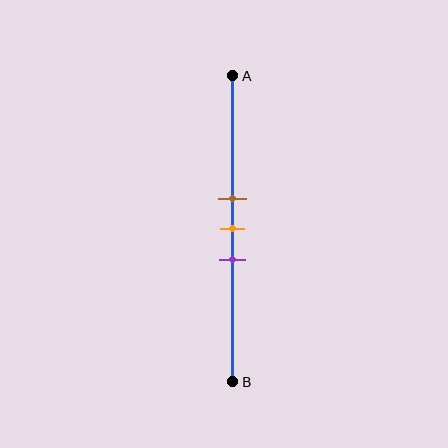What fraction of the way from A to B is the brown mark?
The brown mark is approximately 40% (0.4) of the way from A to B.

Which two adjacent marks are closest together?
The brown and orange marks are the closest adjacent pair.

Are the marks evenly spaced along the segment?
Yes, the marks are approximately evenly spaced.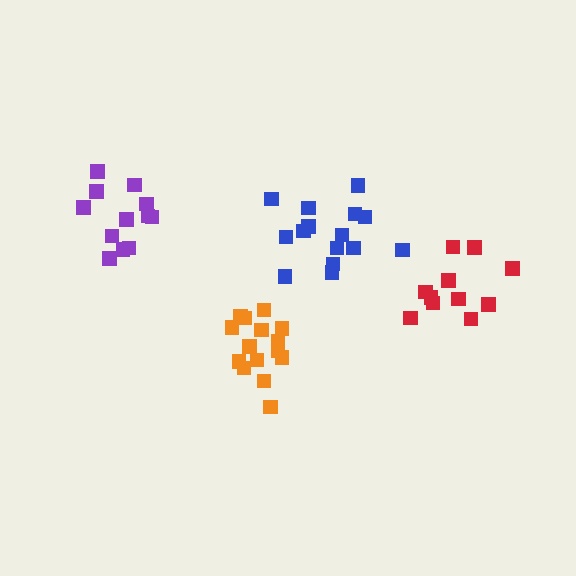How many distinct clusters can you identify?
There are 4 distinct clusters.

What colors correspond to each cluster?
The clusters are colored: orange, blue, purple, red.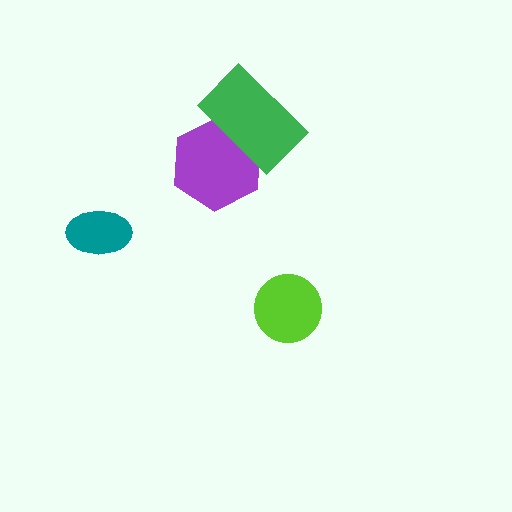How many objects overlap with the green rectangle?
1 object overlaps with the green rectangle.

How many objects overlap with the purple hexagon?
1 object overlaps with the purple hexagon.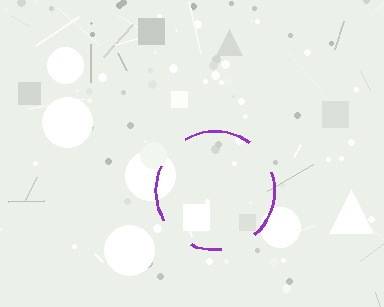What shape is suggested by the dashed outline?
The dashed outline suggests a circle.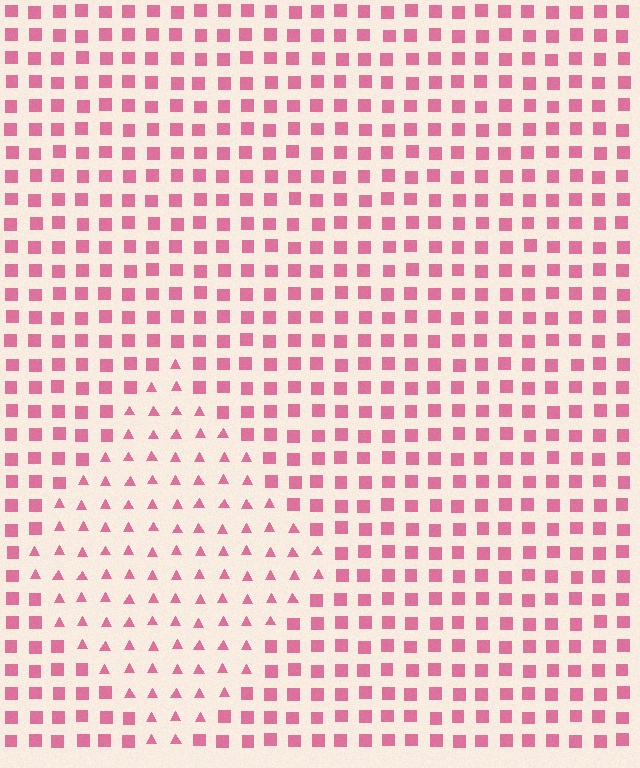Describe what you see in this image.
The image is filled with small pink elements arranged in a uniform grid. A diamond-shaped region contains triangles, while the surrounding area contains squares. The boundary is defined purely by the change in element shape.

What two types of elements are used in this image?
The image uses triangles inside the diamond region and squares outside it.